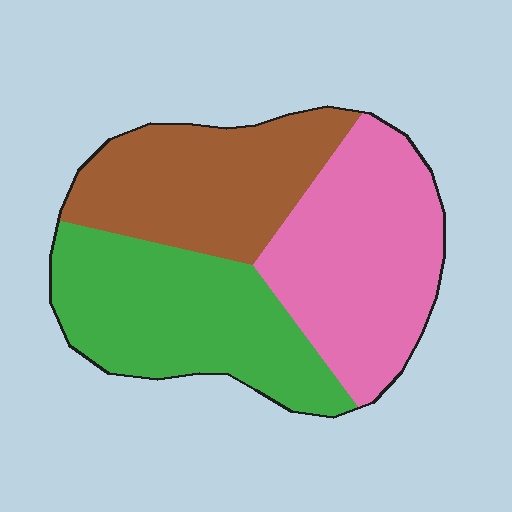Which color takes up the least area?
Brown, at roughly 30%.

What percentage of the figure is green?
Green takes up about one third (1/3) of the figure.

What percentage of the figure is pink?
Pink takes up between a quarter and a half of the figure.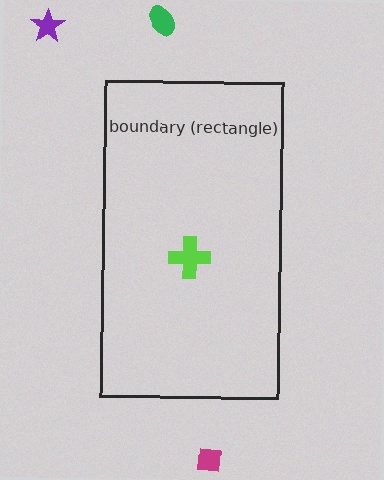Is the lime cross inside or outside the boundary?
Inside.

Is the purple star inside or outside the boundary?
Outside.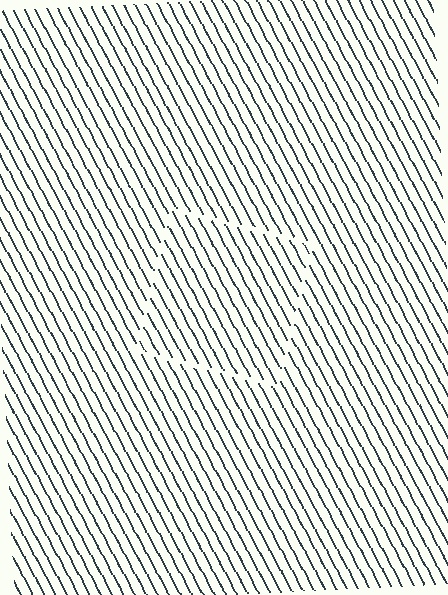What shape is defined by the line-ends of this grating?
An illusory square. The interior of the shape contains the same grating, shifted by half a period — the contour is defined by the phase discontinuity where line-ends from the inner and outer gratings abut.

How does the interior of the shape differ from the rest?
The interior of the shape contains the same grating, shifted by half a period — the contour is defined by the phase discontinuity where line-ends from the inner and outer gratings abut.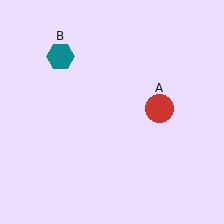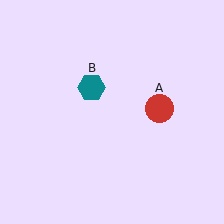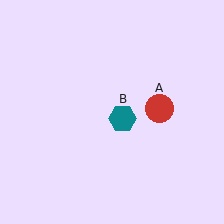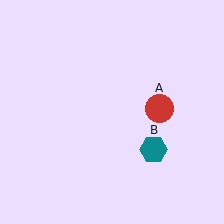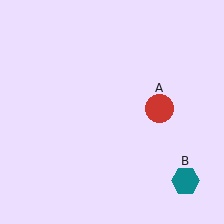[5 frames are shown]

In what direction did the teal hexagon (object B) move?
The teal hexagon (object B) moved down and to the right.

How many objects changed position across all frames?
1 object changed position: teal hexagon (object B).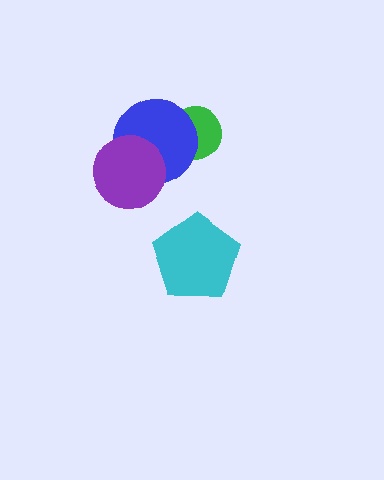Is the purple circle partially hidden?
No, no other shape covers it.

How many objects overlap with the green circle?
1 object overlaps with the green circle.